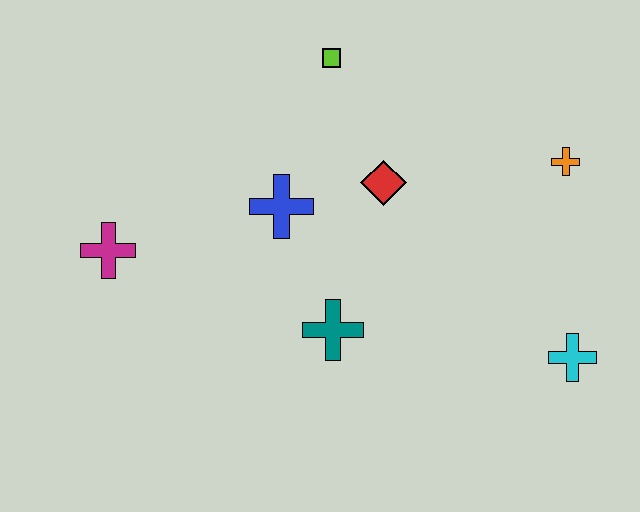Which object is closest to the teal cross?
The blue cross is closest to the teal cross.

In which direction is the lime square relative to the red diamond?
The lime square is above the red diamond.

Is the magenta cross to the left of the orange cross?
Yes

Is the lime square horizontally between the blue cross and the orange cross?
Yes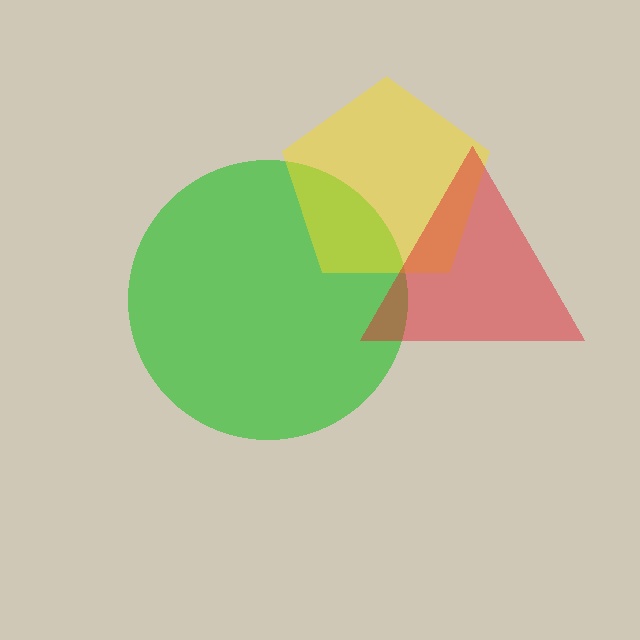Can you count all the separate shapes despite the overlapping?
Yes, there are 3 separate shapes.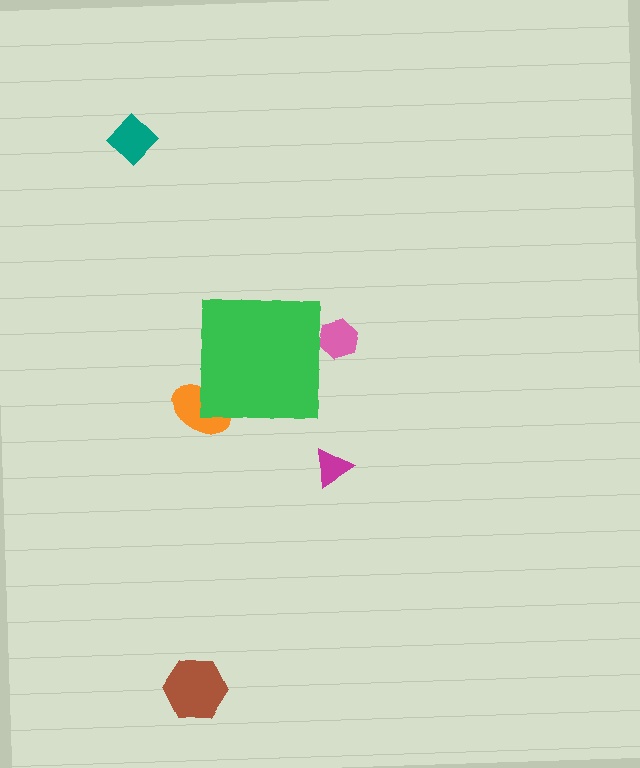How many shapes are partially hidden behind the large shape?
2 shapes are partially hidden.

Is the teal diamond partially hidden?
No, the teal diamond is fully visible.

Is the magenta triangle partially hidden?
No, the magenta triangle is fully visible.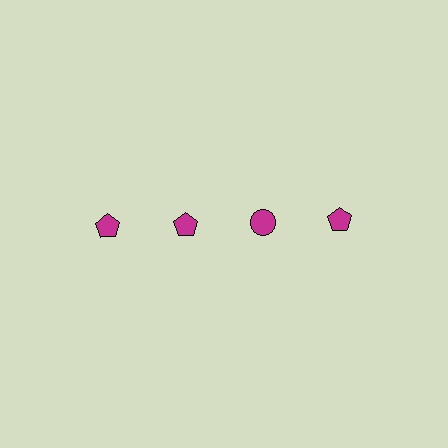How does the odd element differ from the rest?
It has a different shape: circle instead of pentagon.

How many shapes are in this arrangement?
There are 4 shapes arranged in a grid pattern.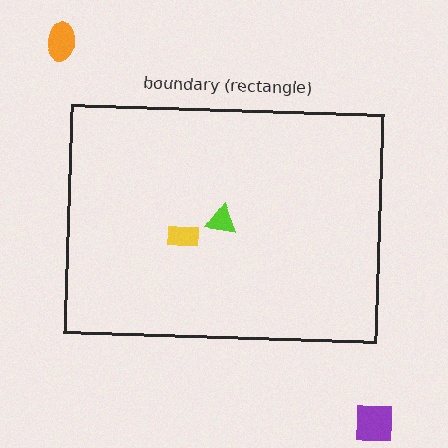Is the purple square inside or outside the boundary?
Outside.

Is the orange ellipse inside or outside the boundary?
Outside.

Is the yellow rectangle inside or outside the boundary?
Inside.